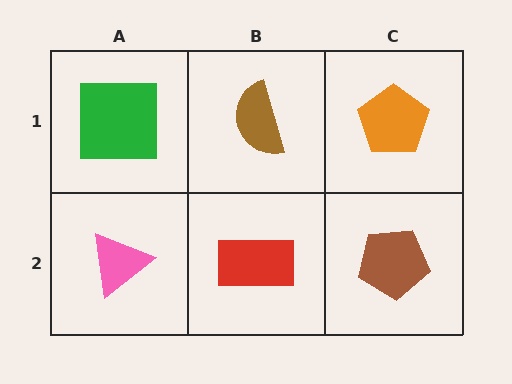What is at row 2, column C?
A brown pentagon.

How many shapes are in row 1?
3 shapes.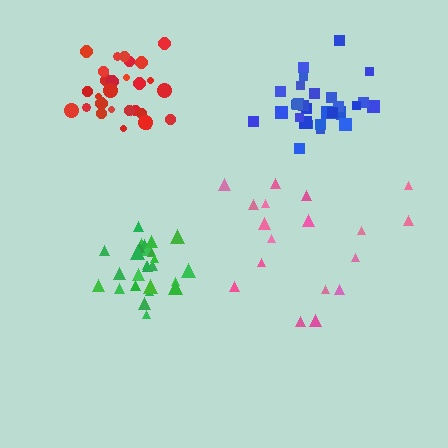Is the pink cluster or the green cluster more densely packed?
Green.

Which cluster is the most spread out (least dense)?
Pink.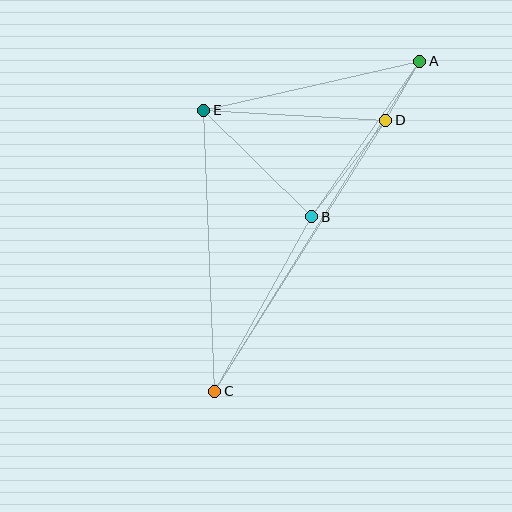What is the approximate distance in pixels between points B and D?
The distance between B and D is approximately 122 pixels.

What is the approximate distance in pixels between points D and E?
The distance between D and E is approximately 182 pixels.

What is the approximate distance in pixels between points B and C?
The distance between B and C is approximately 200 pixels.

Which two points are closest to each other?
Points A and D are closest to each other.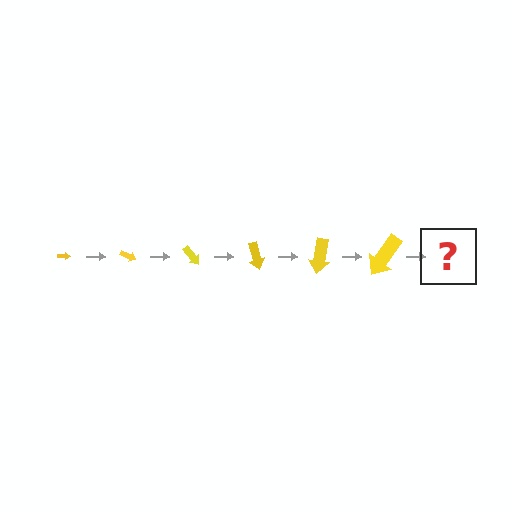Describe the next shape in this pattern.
It should be an arrow, larger than the previous one and rotated 150 degrees from the start.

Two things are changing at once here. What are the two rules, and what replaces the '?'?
The two rules are that the arrow grows larger each step and it rotates 25 degrees each step. The '?' should be an arrow, larger than the previous one and rotated 150 degrees from the start.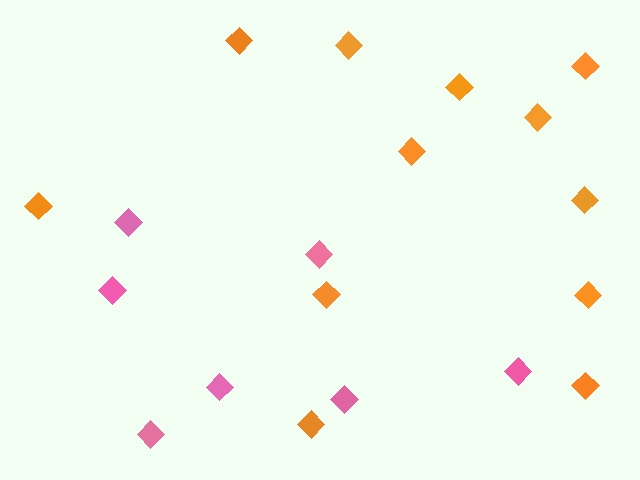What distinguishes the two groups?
There are 2 groups: one group of orange diamonds (12) and one group of pink diamonds (7).